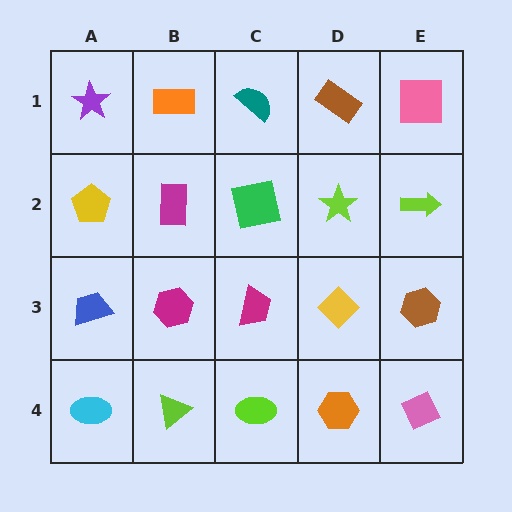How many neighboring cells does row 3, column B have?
4.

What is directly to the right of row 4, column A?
A lime triangle.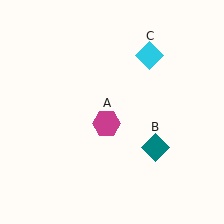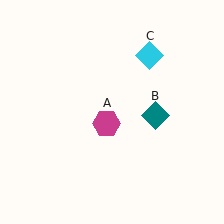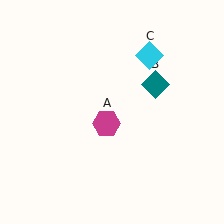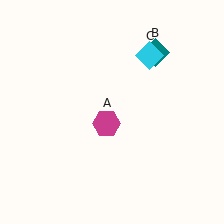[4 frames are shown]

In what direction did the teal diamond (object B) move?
The teal diamond (object B) moved up.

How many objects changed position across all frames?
1 object changed position: teal diamond (object B).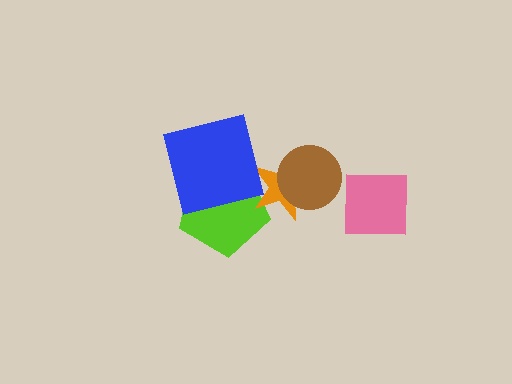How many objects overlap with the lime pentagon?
2 objects overlap with the lime pentagon.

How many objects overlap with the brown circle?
1 object overlaps with the brown circle.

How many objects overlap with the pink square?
0 objects overlap with the pink square.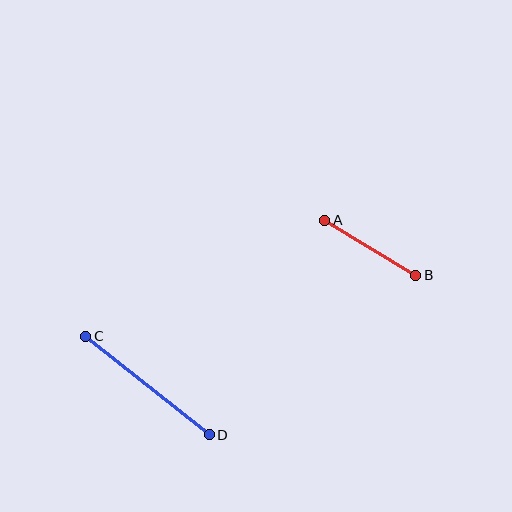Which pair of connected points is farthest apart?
Points C and D are farthest apart.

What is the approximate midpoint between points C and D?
The midpoint is at approximately (147, 385) pixels.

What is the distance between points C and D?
The distance is approximately 158 pixels.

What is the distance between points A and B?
The distance is approximately 106 pixels.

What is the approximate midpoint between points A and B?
The midpoint is at approximately (370, 248) pixels.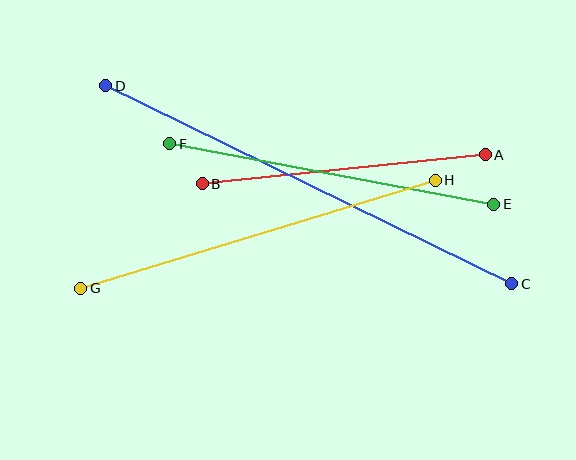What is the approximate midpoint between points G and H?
The midpoint is at approximately (258, 234) pixels.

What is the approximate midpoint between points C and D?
The midpoint is at approximately (309, 185) pixels.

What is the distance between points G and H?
The distance is approximately 371 pixels.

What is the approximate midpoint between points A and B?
The midpoint is at approximately (344, 169) pixels.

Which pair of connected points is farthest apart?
Points C and D are farthest apart.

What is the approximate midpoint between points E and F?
The midpoint is at approximately (332, 174) pixels.